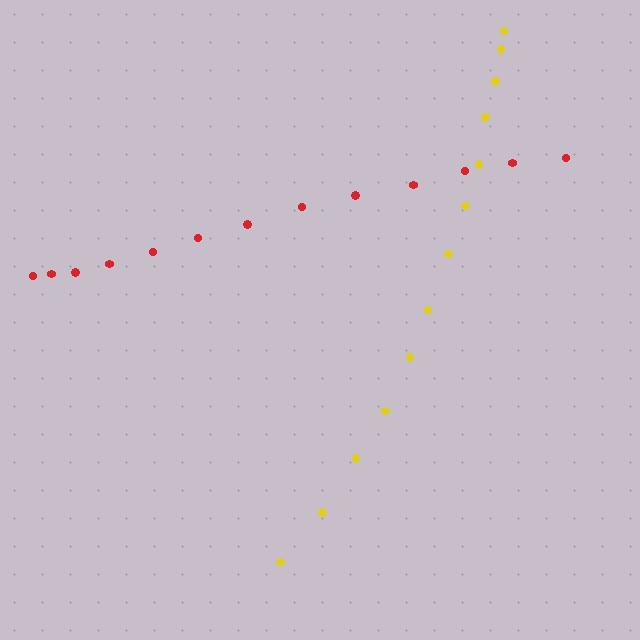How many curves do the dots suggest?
There are 2 distinct paths.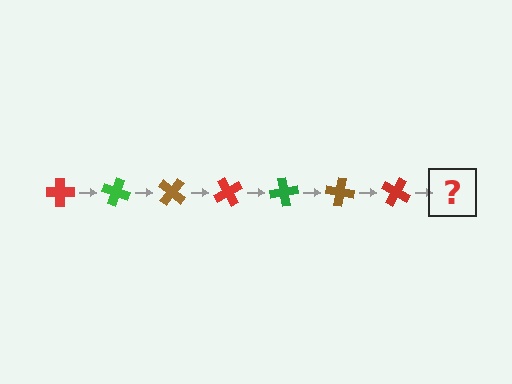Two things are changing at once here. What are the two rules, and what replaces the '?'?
The two rules are that it rotates 20 degrees each step and the color cycles through red, green, and brown. The '?' should be a green cross, rotated 140 degrees from the start.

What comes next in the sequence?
The next element should be a green cross, rotated 140 degrees from the start.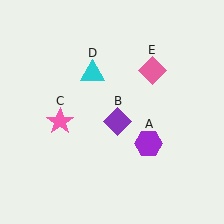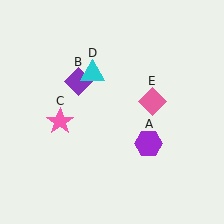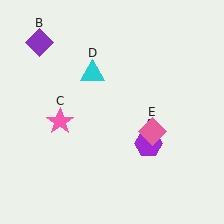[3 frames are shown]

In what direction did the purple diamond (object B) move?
The purple diamond (object B) moved up and to the left.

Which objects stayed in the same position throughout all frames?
Purple hexagon (object A) and pink star (object C) and cyan triangle (object D) remained stationary.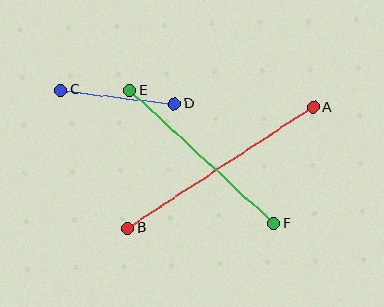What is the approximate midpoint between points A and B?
The midpoint is at approximately (221, 168) pixels.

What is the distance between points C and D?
The distance is approximately 115 pixels.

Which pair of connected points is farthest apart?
Points A and B are farthest apart.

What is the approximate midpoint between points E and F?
The midpoint is at approximately (202, 157) pixels.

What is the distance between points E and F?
The distance is approximately 196 pixels.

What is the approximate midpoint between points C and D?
The midpoint is at approximately (118, 97) pixels.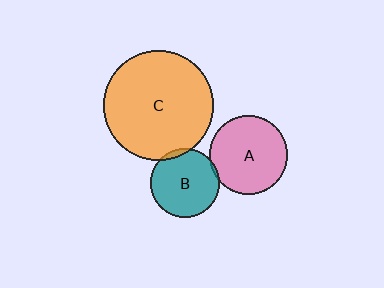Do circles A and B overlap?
Yes.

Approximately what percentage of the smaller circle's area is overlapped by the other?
Approximately 5%.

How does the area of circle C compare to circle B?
Approximately 2.6 times.